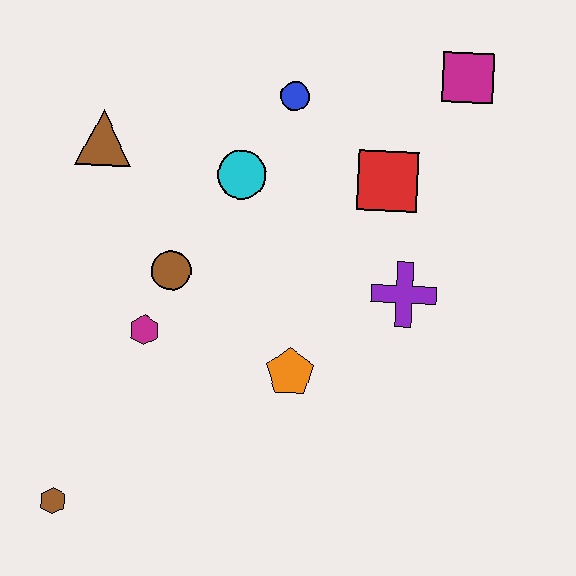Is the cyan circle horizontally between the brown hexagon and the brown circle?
No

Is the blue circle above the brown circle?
Yes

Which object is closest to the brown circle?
The magenta hexagon is closest to the brown circle.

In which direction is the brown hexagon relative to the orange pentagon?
The brown hexagon is to the left of the orange pentagon.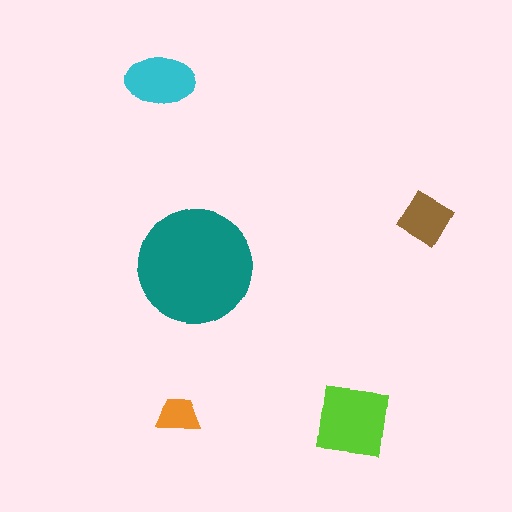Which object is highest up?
The cyan ellipse is topmost.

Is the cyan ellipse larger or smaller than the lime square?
Smaller.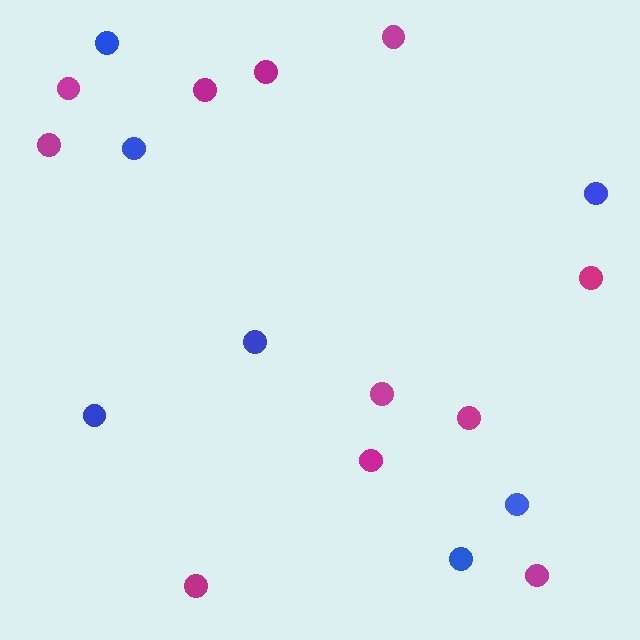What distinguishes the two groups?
There are 2 groups: one group of blue circles (7) and one group of magenta circles (11).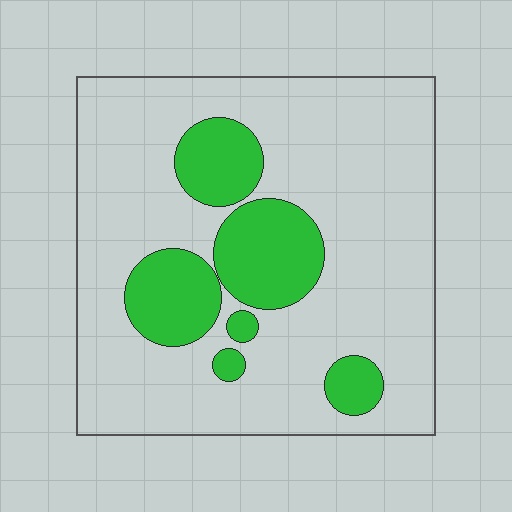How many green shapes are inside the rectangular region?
6.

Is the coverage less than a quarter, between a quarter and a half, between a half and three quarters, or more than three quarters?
Less than a quarter.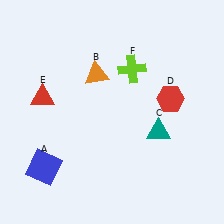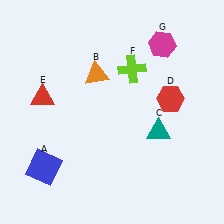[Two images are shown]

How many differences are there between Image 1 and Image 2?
There is 1 difference between the two images.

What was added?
A magenta hexagon (G) was added in Image 2.